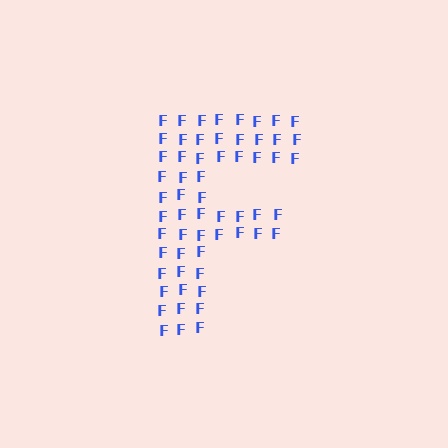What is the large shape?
The large shape is the letter F.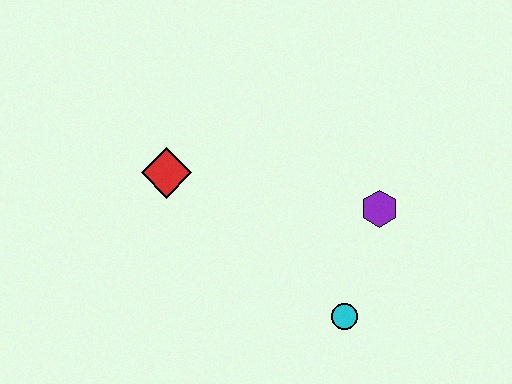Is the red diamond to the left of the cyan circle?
Yes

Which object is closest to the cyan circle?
The purple hexagon is closest to the cyan circle.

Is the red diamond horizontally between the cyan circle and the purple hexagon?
No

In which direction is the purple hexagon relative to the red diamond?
The purple hexagon is to the right of the red diamond.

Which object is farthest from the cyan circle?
The red diamond is farthest from the cyan circle.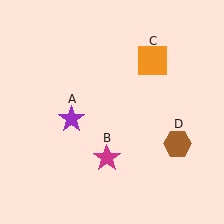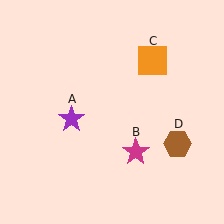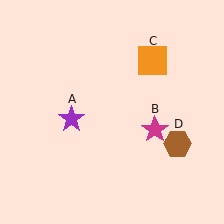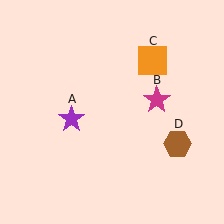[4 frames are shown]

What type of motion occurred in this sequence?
The magenta star (object B) rotated counterclockwise around the center of the scene.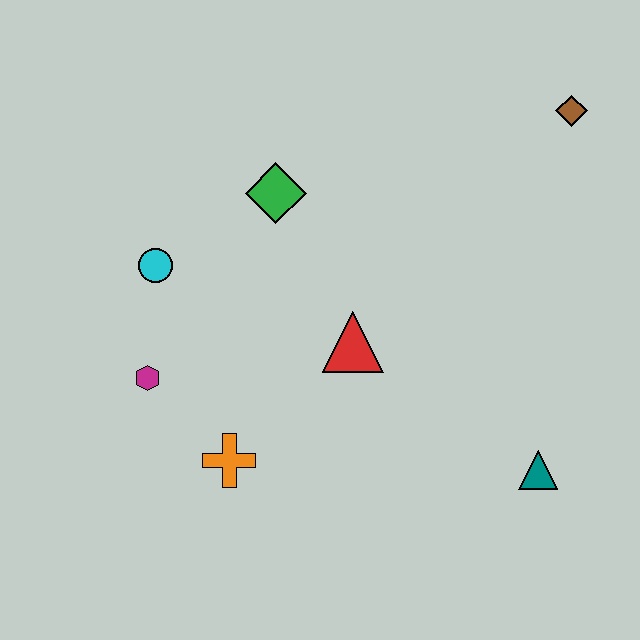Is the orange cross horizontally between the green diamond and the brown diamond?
No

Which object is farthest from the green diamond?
The teal triangle is farthest from the green diamond.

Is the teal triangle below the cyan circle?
Yes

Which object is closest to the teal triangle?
The red triangle is closest to the teal triangle.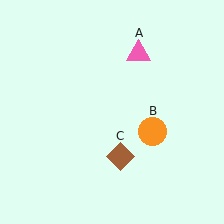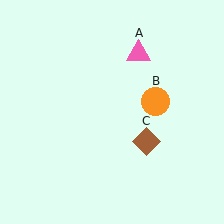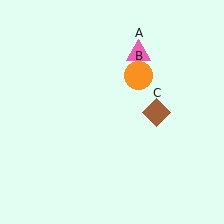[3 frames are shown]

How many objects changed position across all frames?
2 objects changed position: orange circle (object B), brown diamond (object C).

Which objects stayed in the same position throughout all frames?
Pink triangle (object A) remained stationary.